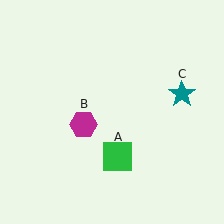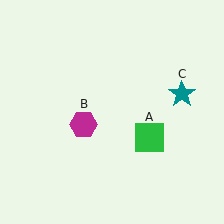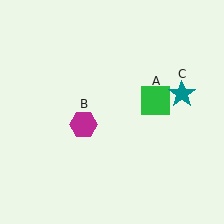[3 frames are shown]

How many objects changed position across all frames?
1 object changed position: green square (object A).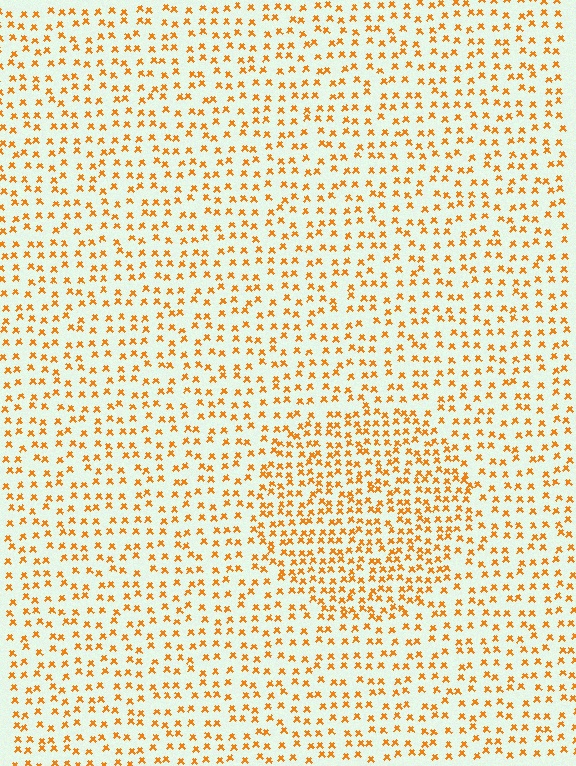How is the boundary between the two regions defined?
The boundary is defined by a change in element density (approximately 1.7x ratio). All elements are the same color, size, and shape.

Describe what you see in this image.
The image contains small orange elements arranged at two different densities. A circle-shaped region is visible where the elements are more densely packed than the surrounding area.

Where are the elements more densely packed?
The elements are more densely packed inside the circle boundary.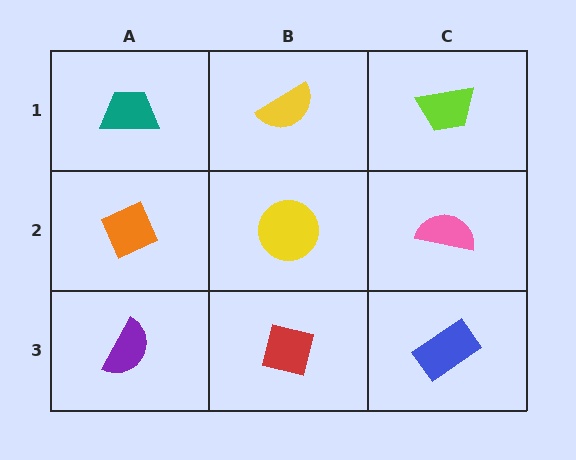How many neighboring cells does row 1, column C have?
2.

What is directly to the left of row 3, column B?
A purple semicircle.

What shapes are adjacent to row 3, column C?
A pink semicircle (row 2, column C), a red square (row 3, column B).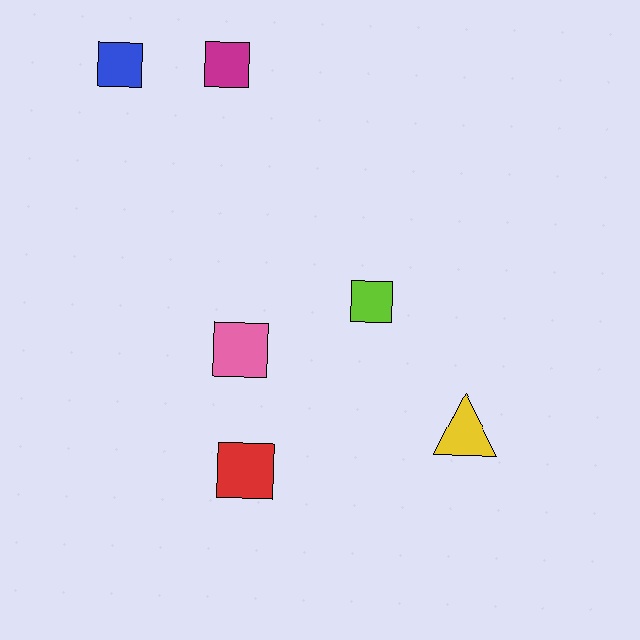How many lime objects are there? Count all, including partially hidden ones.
There is 1 lime object.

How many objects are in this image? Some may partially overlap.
There are 6 objects.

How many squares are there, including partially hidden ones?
There are 5 squares.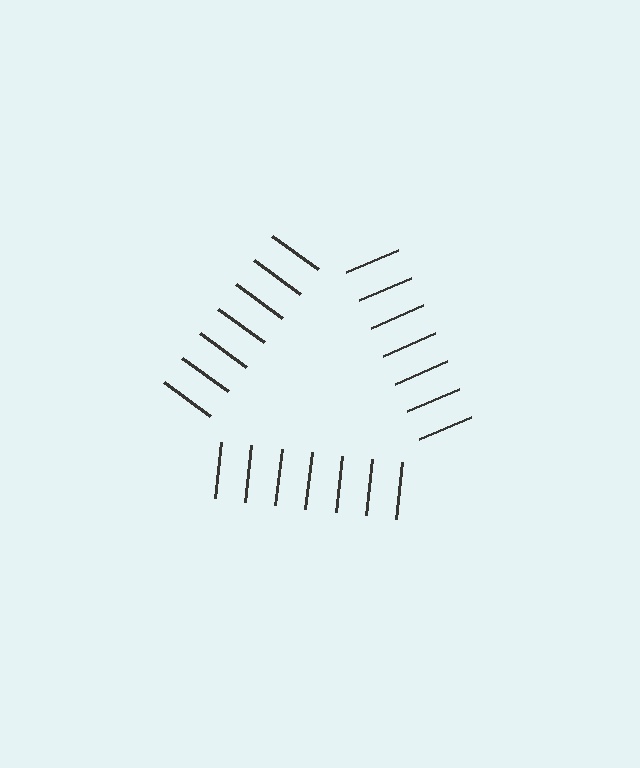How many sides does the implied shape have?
3 sides — the line-ends trace a triangle.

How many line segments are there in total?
21 — 7 along each of the 3 edges.